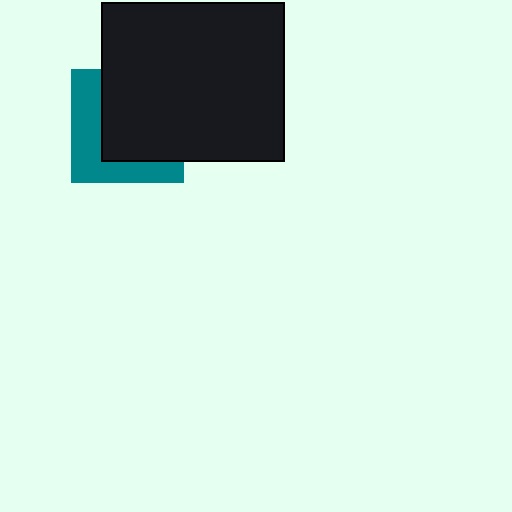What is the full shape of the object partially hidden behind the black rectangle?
The partially hidden object is a teal square.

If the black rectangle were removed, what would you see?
You would see the complete teal square.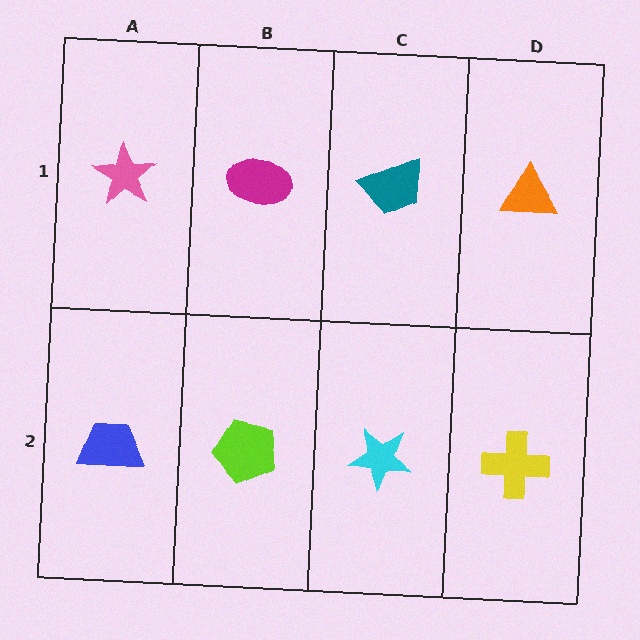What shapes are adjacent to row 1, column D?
A yellow cross (row 2, column D), a teal trapezoid (row 1, column C).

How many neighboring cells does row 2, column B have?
3.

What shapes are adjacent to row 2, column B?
A magenta ellipse (row 1, column B), a blue trapezoid (row 2, column A), a cyan star (row 2, column C).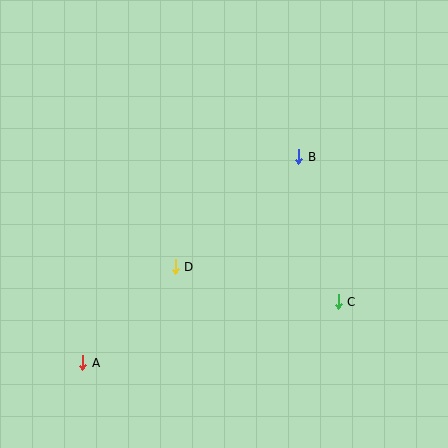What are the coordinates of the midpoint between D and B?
The midpoint between D and B is at (237, 212).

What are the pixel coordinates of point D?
Point D is at (175, 267).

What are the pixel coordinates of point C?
Point C is at (338, 302).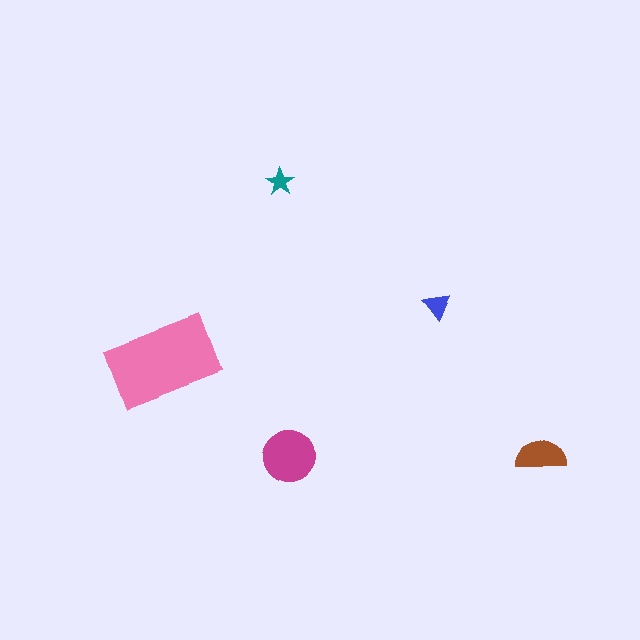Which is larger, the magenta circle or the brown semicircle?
The magenta circle.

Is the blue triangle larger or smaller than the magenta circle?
Smaller.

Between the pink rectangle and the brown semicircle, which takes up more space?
The pink rectangle.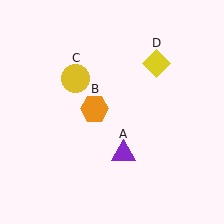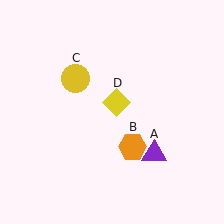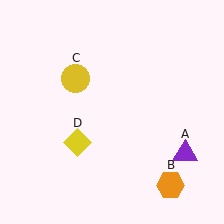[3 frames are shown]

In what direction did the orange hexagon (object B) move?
The orange hexagon (object B) moved down and to the right.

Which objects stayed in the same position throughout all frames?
Yellow circle (object C) remained stationary.